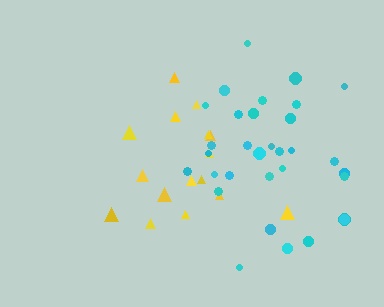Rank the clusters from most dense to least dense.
cyan, yellow.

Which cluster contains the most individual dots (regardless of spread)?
Cyan (32).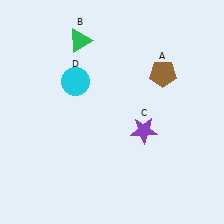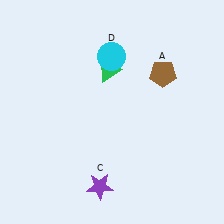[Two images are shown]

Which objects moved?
The objects that moved are: the green triangle (B), the purple star (C), the cyan circle (D).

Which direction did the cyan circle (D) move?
The cyan circle (D) moved right.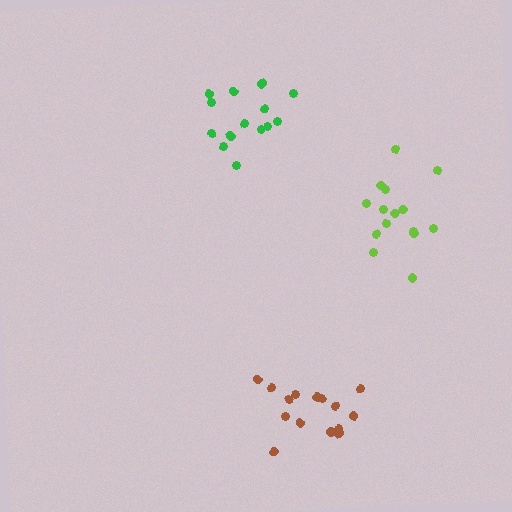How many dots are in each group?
Group 1: 15 dots, Group 2: 14 dots, Group 3: 15 dots (44 total).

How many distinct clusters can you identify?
There are 3 distinct clusters.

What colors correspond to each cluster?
The clusters are colored: brown, green, lime.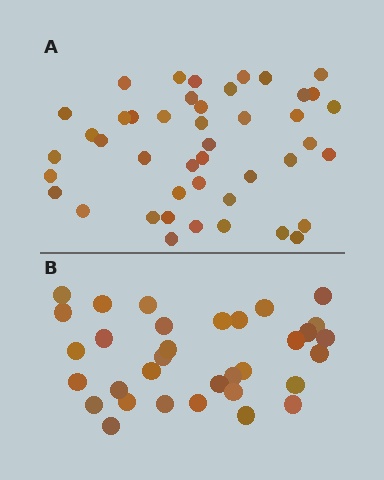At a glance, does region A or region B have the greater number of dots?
Region A (the top region) has more dots.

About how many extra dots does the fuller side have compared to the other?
Region A has roughly 12 or so more dots than region B.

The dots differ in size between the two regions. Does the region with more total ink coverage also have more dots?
No. Region B has more total ink coverage because its dots are larger, but region A actually contains more individual dots. Total area can be misleading — the number of items is what matters here.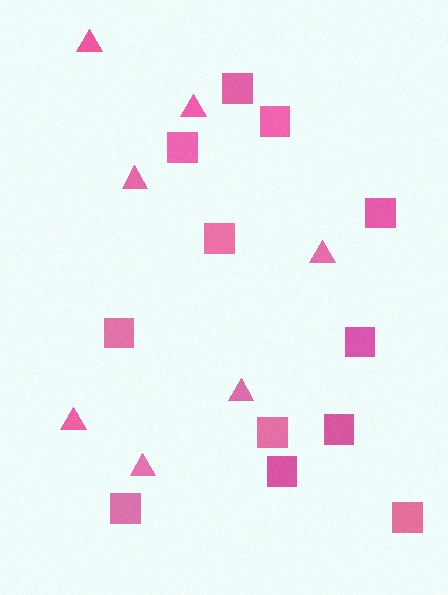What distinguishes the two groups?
There are 2 groups: one group of triangles (7) and one group of squares (12).